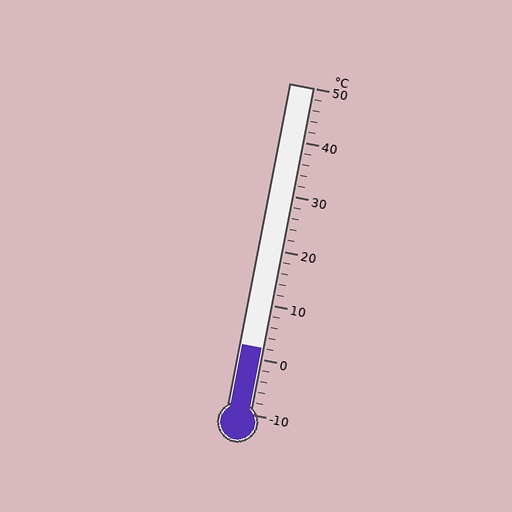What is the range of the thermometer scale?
The thermometer scale ranges from -10°C to 50°C.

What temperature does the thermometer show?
The thermometer shows approximately 2°C.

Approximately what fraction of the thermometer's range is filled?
The thermometer is filled to approximately 20% of its range.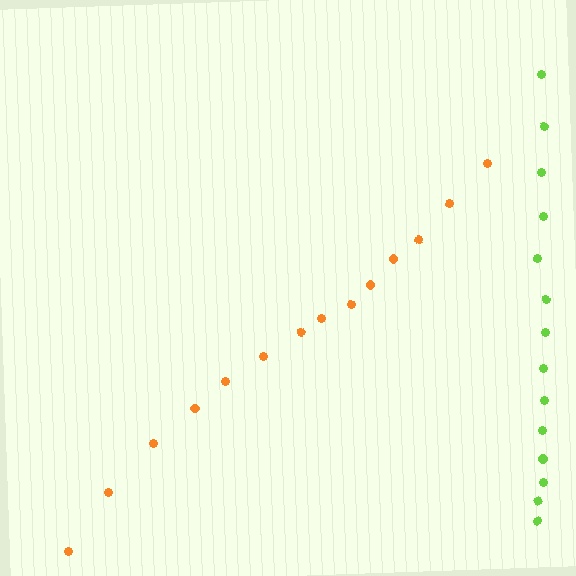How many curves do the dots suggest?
There are 2 distinct paths.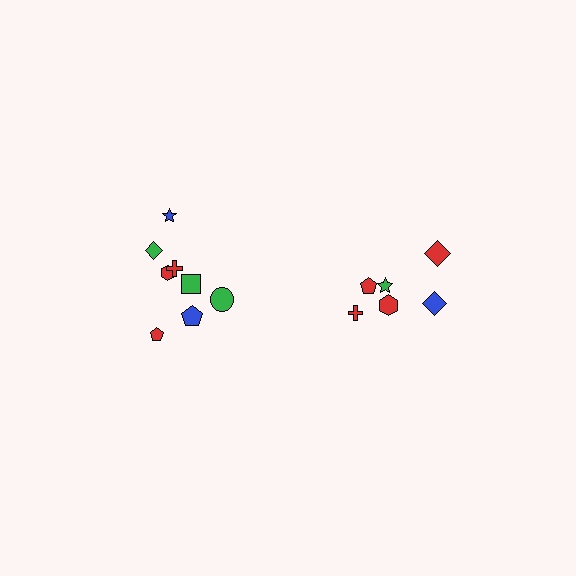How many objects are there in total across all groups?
There are 14 objects.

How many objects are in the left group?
There are 8 objects.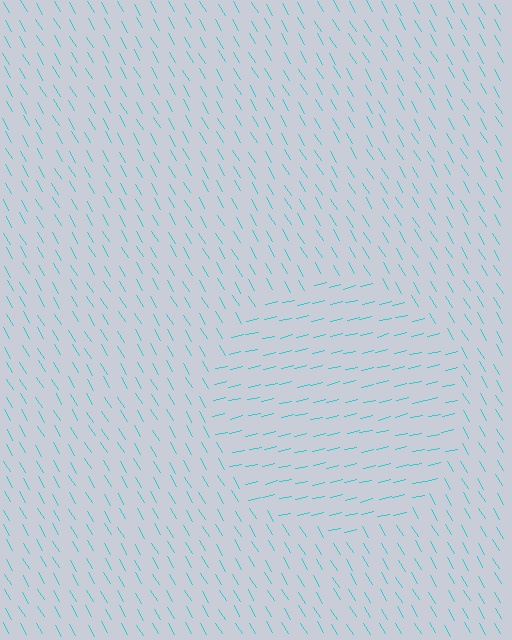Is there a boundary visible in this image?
Yes, there is a texture boundary formed by a change in line orientation.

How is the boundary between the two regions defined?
The boundary is defined purely by a change in line orientation (approximately 72 degrees difference). All lines are the same color and thickness.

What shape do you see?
I see a circle.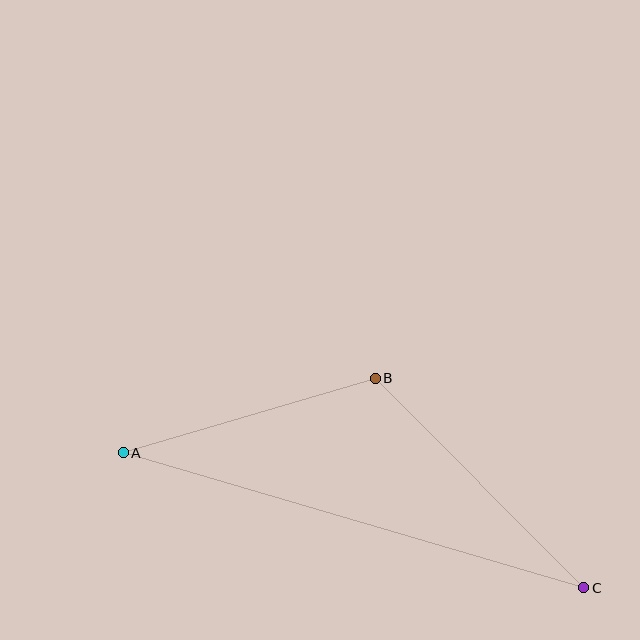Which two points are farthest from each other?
Points A and C are farthest from each other.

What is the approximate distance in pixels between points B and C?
The distance between B and C is approximately 296 pixels.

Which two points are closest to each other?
Points A and B are closest to each other.